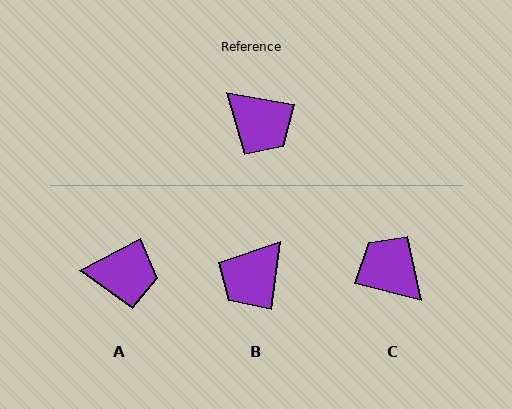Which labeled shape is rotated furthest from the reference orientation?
C, about 176 degrees away.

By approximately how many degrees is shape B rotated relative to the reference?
Approximately 88 degrees clockwise.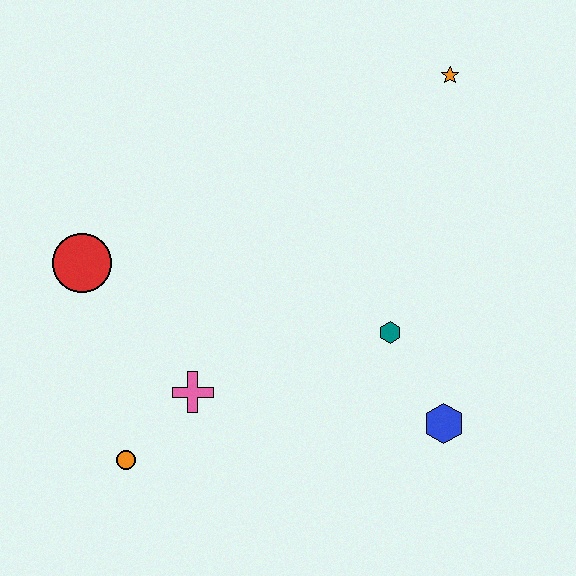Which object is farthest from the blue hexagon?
The red circle is farthest from the blue hexagon.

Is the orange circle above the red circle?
No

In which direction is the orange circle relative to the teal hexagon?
The orange circle is to the left of the teal hexagon.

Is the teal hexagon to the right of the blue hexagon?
No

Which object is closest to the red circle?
The pink cross is closest to the red circle.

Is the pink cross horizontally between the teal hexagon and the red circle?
Yes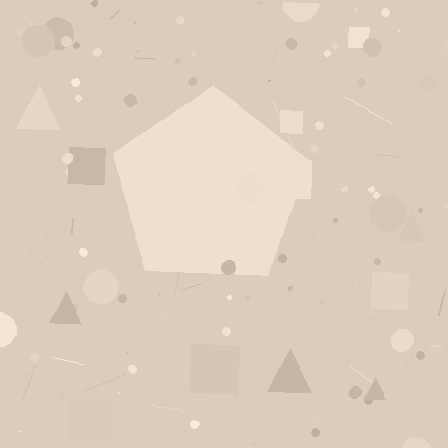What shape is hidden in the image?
A pentagon is hidden in the image.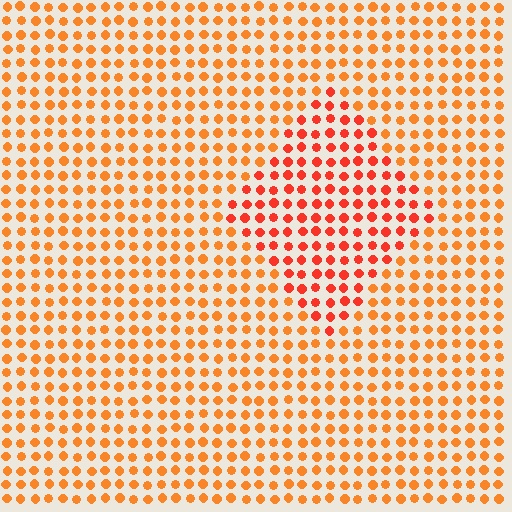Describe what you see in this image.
The image is filled with small orange elements in a uniform arrangement. A diamond-shaped region is visible where the elements are tinted to a slightly different hue, forming a subtle color boundary.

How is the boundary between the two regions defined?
The boundary is defined purely by a slight shift in hue (about 23 degrees). Spacing, size, and orientation are identical on both sides.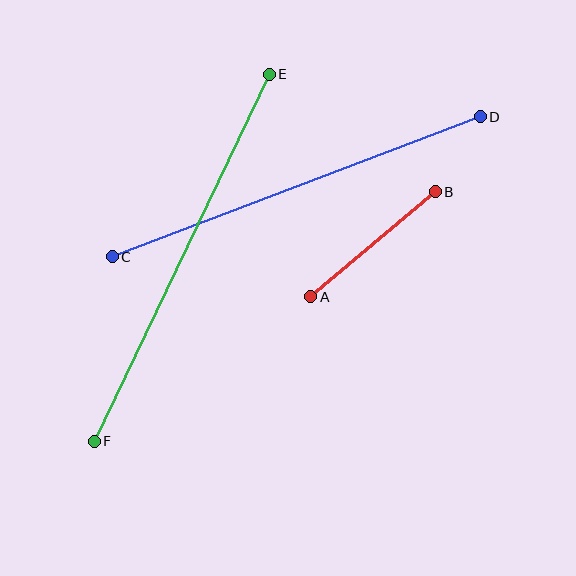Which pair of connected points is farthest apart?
Points E and F are farthest apart.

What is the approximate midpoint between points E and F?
The midpoint is at approximately (182, 258) pixels.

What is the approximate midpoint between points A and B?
The midpoint is at approximately (373, 244) pixels.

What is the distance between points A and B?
The distance is approximately 163 pixels.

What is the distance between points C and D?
The distance is approximately 394 pixels.